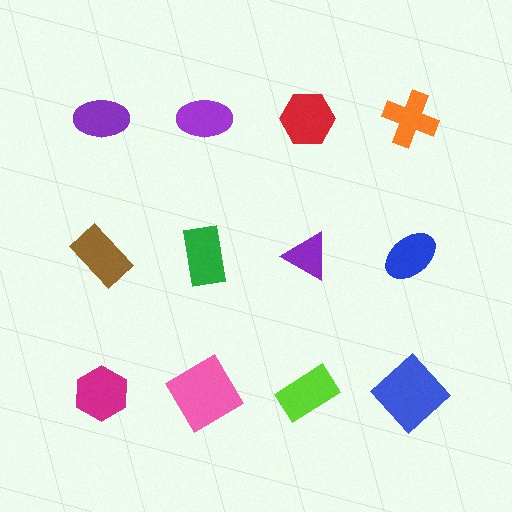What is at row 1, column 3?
A red hexagon.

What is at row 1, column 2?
A purple ellipse.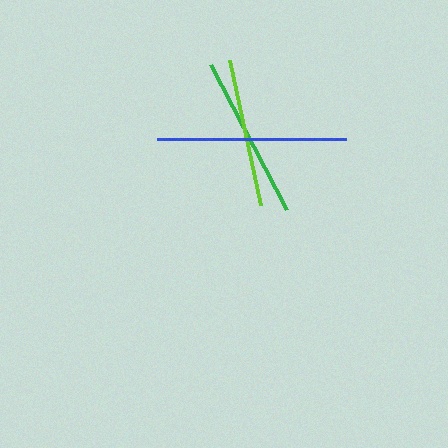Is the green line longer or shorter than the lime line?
The green line is longer than the lime line.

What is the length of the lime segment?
The lime segment is approximately 149 pixels long.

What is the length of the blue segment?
The blue segment is approximately 188 pixels long.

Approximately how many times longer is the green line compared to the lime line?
The green line is approximately 1.1 times the length of the lime line.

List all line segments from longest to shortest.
From longest to shortest: blue, green, lime.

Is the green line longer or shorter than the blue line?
The blue line is longer than the green line.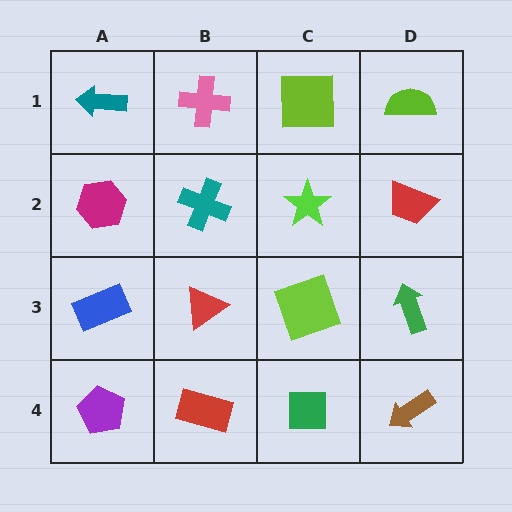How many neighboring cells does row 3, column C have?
4.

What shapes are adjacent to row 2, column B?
A pink cross (row 1, column B), a red triangle (row 3, column B), a magenta hexagon (row 2, column A), a lime star (row 2, column C).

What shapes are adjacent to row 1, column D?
A red trapezoid (row 2, column D), a lime square (row 1, column C).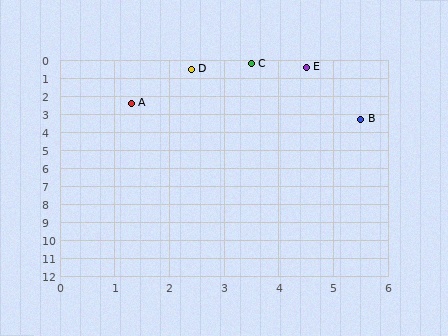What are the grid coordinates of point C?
Point C is at approximately (3.5, 0.2).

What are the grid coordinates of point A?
Point A is at approximately (1.3, 2.4).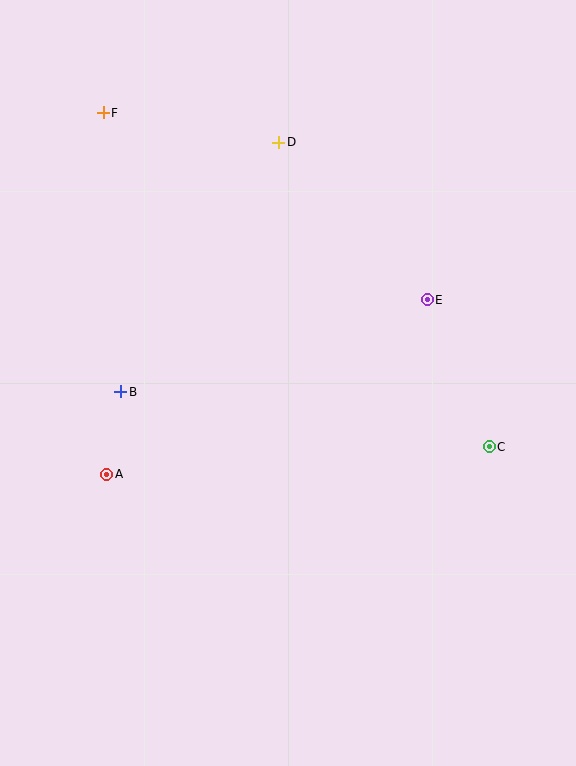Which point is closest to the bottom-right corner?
Point C is closest to the bottom-right corner.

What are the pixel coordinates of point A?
Point A is at (107, 474).